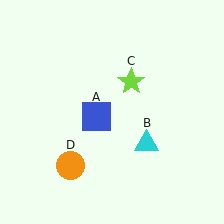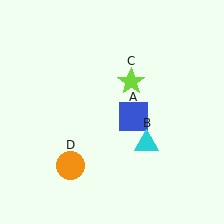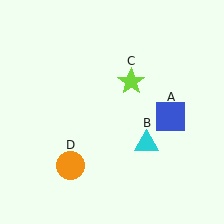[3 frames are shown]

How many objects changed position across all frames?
1 object changed position: blue square (object A).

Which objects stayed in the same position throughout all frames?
Cyan triangle (object B) and lime star (object C) and orange circle (object D) remained stationary.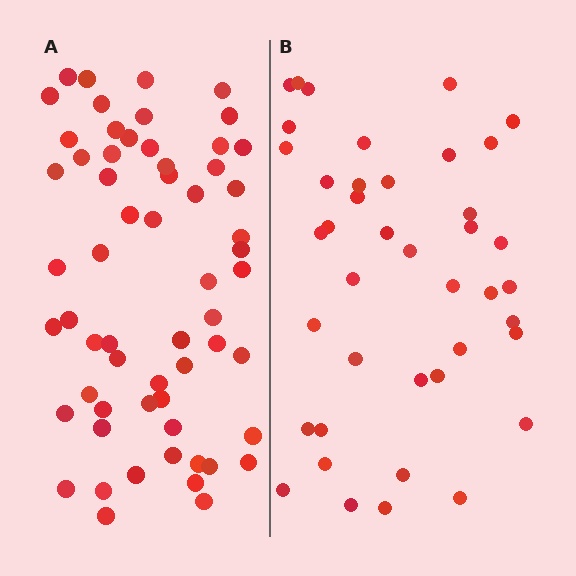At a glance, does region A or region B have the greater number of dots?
Region A (the left region) has more dots.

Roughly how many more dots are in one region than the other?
Region A has approximately 20 more dots than region B.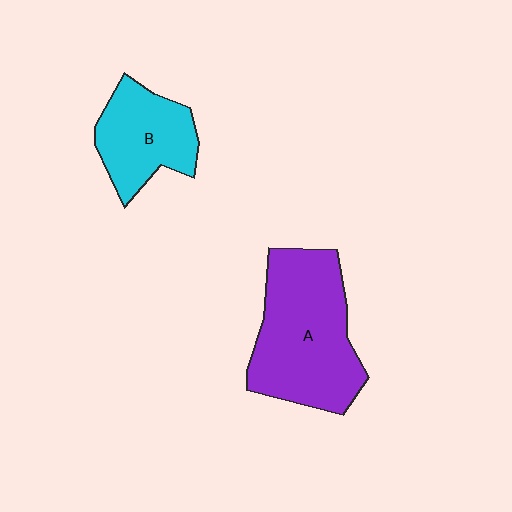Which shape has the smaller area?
Shape B (cyan).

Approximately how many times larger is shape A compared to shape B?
Approximately 1.7 times.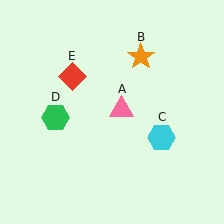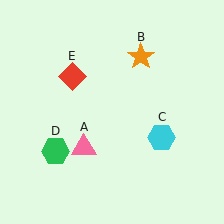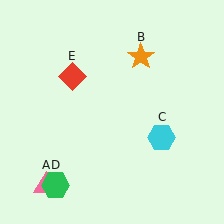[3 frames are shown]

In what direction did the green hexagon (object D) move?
The green hexagon (object D) moved down.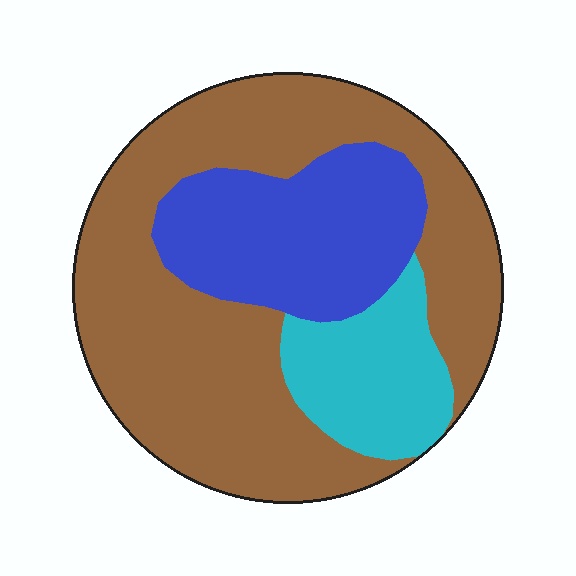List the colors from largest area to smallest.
From largest to smallest: brown, blue, cyan.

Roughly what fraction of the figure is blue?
Blue takes up about one quarter (1/4) of the figure.